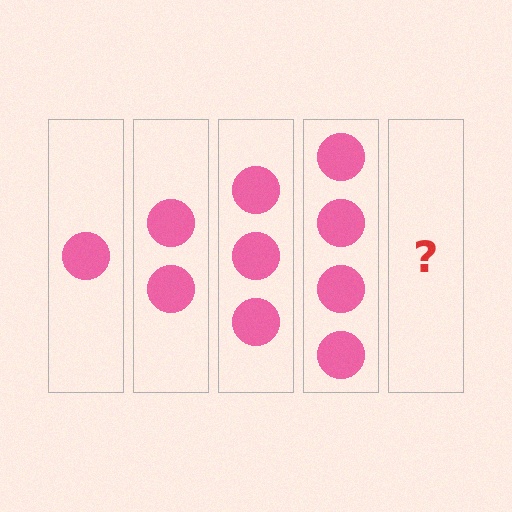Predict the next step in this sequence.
The next step is 5 circles.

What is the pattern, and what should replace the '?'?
The pattern is that each step adds one more circle. The '?' should be 5 circles.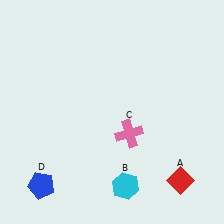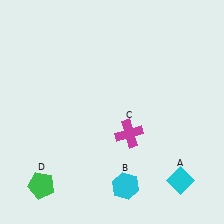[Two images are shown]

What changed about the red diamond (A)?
In Image 1, A is red. In Image 2, it changed to cyan.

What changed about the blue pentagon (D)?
In Image 1, D is blue. In Image 2, it changed to green.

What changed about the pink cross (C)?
In Image 1, C is pink. In Image 2, it changed to magenta.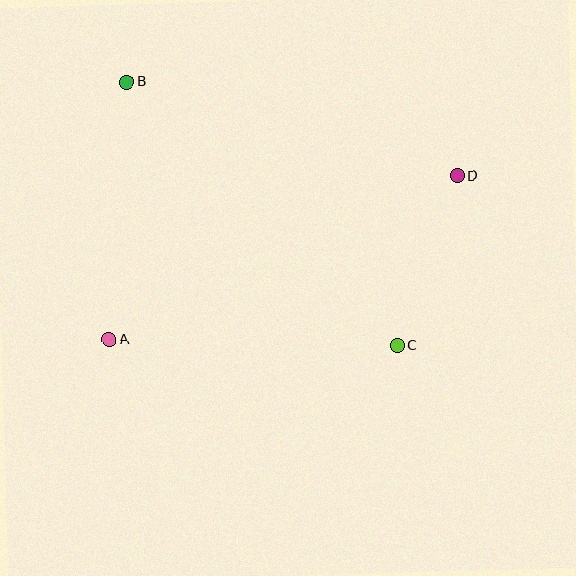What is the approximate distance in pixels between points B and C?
The distance between B and C is approximately 378 pixels.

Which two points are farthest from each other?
Points A and D are farthest from each other.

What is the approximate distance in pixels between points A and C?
The distance between A and C is approximately 288 pixels.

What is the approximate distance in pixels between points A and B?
The distance between A and B is approximately 258 pixels.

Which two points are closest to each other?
Points C and D are closest to each other.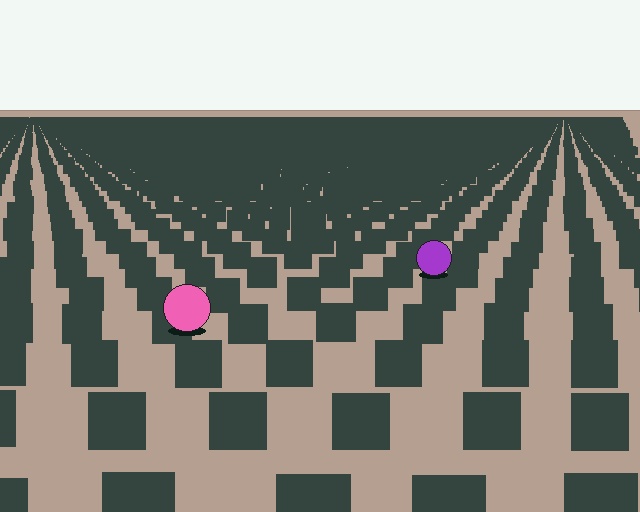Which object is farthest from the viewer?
The purple circle is farthest from the viewer. It appears smaller and the ground texture around it is denser.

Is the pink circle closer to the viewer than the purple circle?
Yes. The pink circle is closer — you can tell from the texture gradient: the ground texture is coarser near it.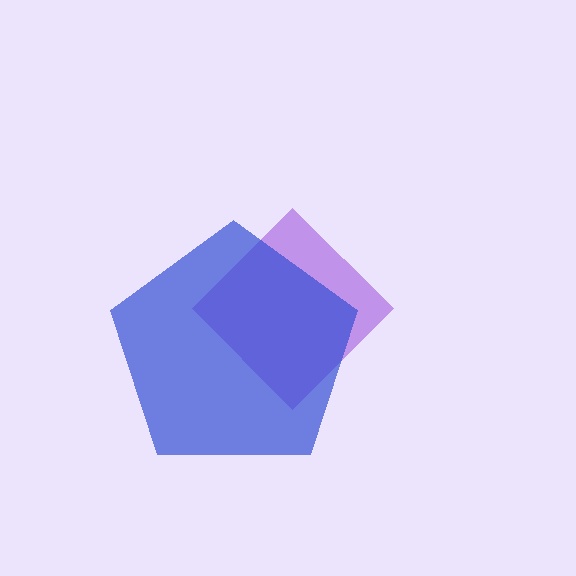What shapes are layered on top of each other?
The layered shapes are: a purple diamond, a blue pentagon.